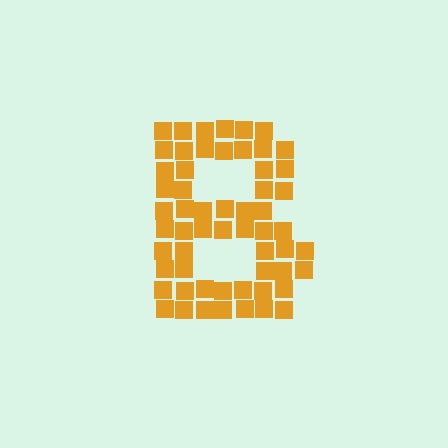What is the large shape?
The large shape is the letter B.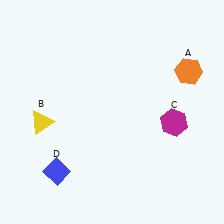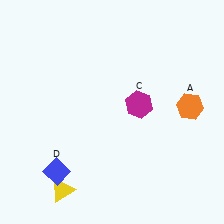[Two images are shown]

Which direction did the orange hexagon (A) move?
The orange hexagon (A) moved down.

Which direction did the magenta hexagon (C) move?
The magenta hexagon (C) moved left.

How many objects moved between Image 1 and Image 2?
3 objects moved between the two images.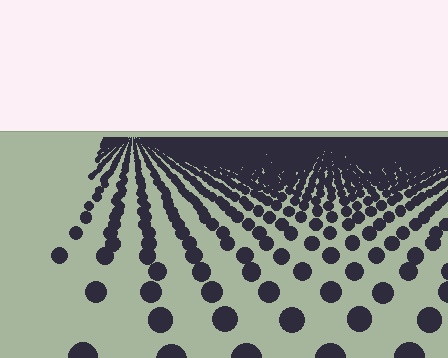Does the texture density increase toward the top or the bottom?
Density increases toward the top.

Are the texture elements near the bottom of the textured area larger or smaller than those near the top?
Larger. Near the bottom, elements are closer to the viewer and appear at a bigger on-screen size.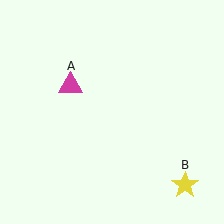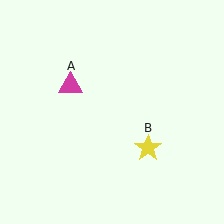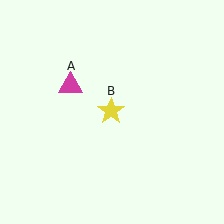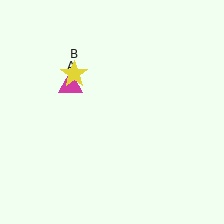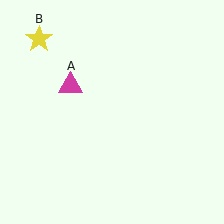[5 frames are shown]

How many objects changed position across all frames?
1 object changed position: yellow star (object B).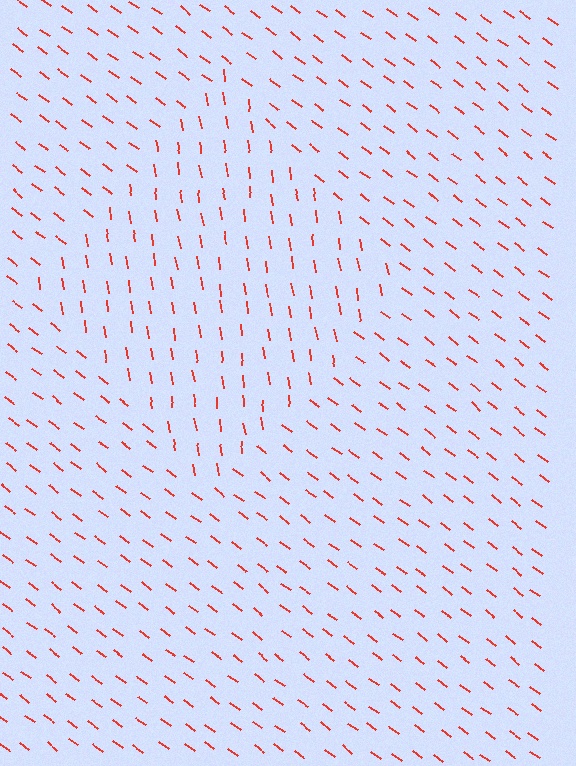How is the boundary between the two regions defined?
The boundary is defined purely by a change in line orientation (approximately 45 degrees difference). All lines are the same color and thickness.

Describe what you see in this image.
The image is filled with small red line segments. A diamond region in the image has lines oriented differently from the surrounding lines, creating a visible texture boundary.